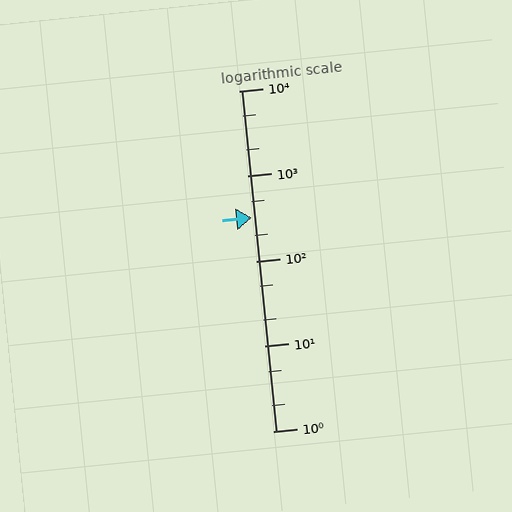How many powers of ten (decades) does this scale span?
The scale spans 4 decades, from 1 to 10000.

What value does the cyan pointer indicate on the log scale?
The pointer indicates approximately 320.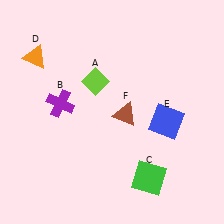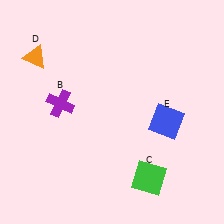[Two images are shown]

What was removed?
The lime diamond (A), the brown triangle (F) were removed in Image 2.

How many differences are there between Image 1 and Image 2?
There are 2 differences between the two images.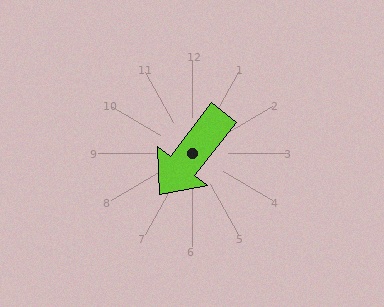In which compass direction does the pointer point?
Southwest.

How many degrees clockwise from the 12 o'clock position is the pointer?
Approximately 218 degrees.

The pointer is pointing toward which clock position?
Roughly 7 o'clock.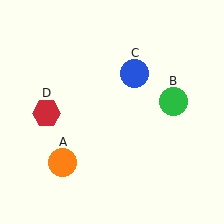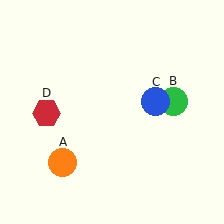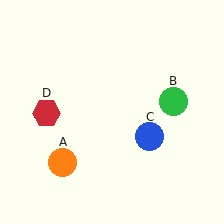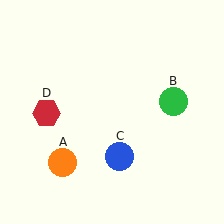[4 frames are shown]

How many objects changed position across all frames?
1 object changed position: blue circle (object C).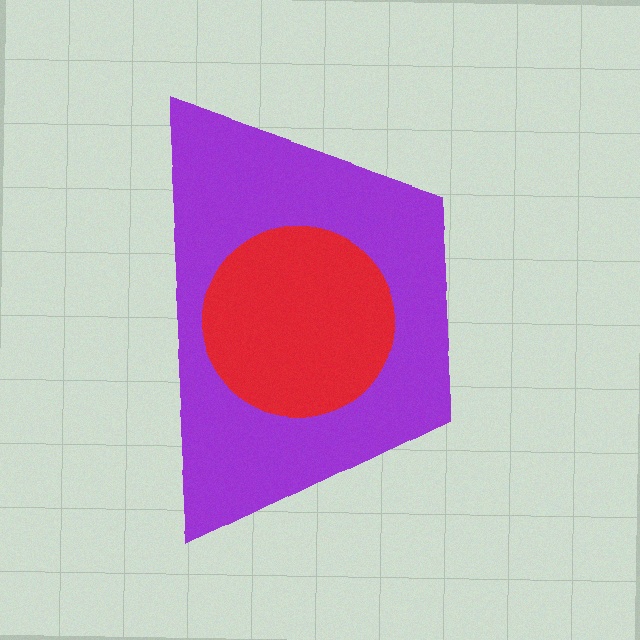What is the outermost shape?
The purple trapezoid.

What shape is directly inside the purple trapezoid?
The red circle.